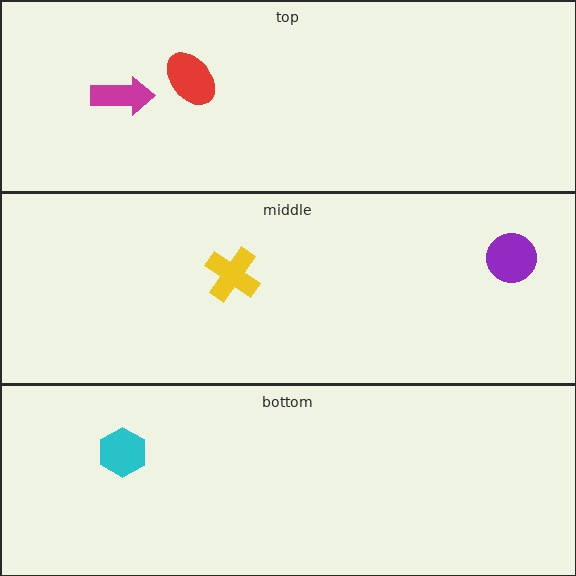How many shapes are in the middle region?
2.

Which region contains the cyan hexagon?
The bottom region.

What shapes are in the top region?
The magenta arrow, the red ellipse.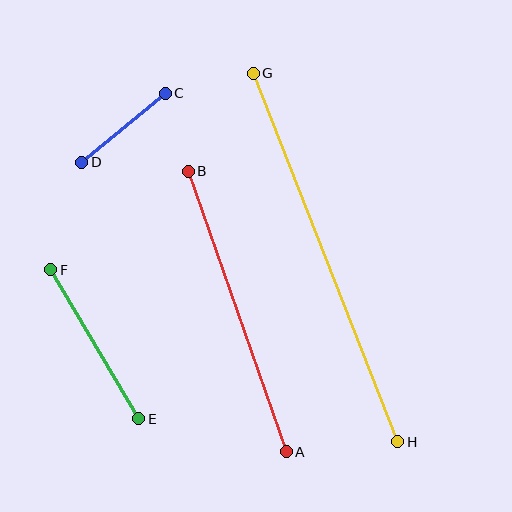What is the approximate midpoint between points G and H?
The midpoint is at approximately (326, 258) pixels.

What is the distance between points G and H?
The distance is approximately 396 pixels.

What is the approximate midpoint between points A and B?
The midpoint is at approximately (237, 312) pixels.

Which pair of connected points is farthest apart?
Points G and H are farthest apart.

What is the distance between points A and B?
The distance is approximately 297 pixels.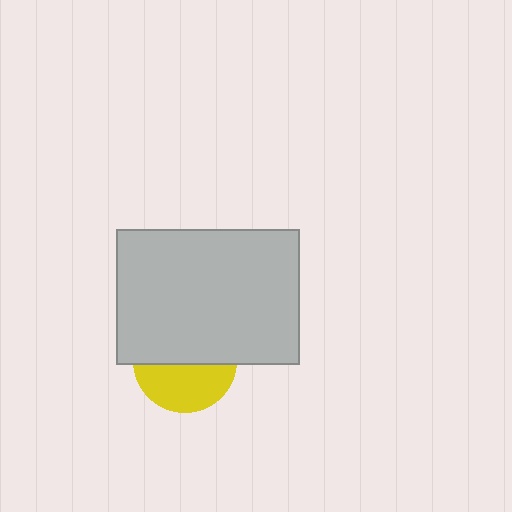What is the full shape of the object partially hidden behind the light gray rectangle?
The partially hidden object is a yellow circle.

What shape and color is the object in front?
The object in front is a light gray rectangle.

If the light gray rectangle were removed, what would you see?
You would see the complete yellow circle.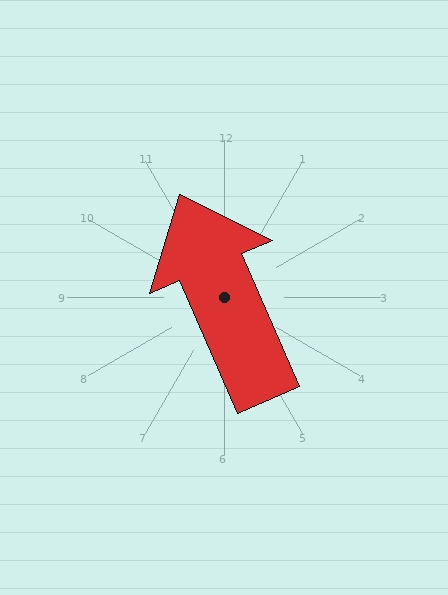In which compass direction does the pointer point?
Northwest.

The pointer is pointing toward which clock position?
Roughly 11 o'clock.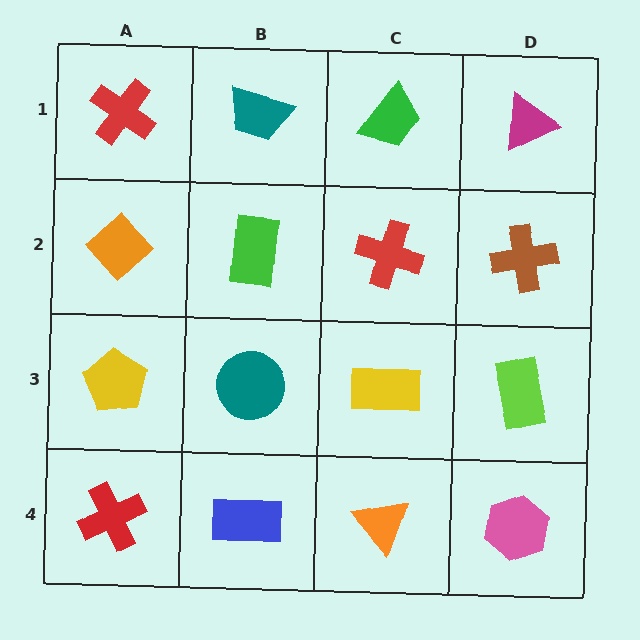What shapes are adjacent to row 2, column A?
A red cross (row 1, column A), a yellow pentagon (row 3, column A), a green rectangle (row 2, column B).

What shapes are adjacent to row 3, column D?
A brown cross (row 2, column D), a pink hexagon (row 4, column D), a yellow rectangle (row 3, column C).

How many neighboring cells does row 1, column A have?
2.